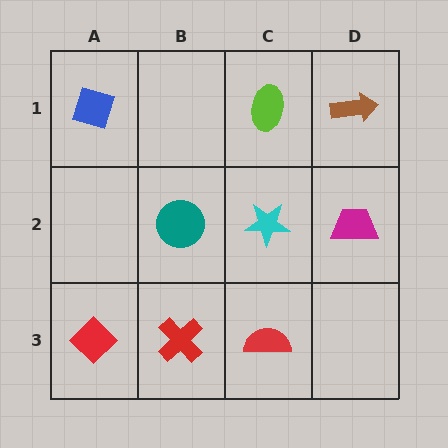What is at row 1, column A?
A blue diamond.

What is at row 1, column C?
A lime ellipse.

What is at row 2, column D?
A magenta trapezoid.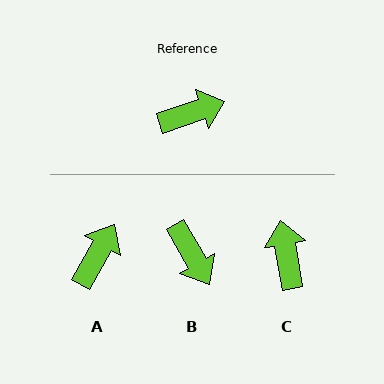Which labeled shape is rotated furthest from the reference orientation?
C, about 81 degrees away.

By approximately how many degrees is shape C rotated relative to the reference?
Approximately 81 degrees counter-clockwise.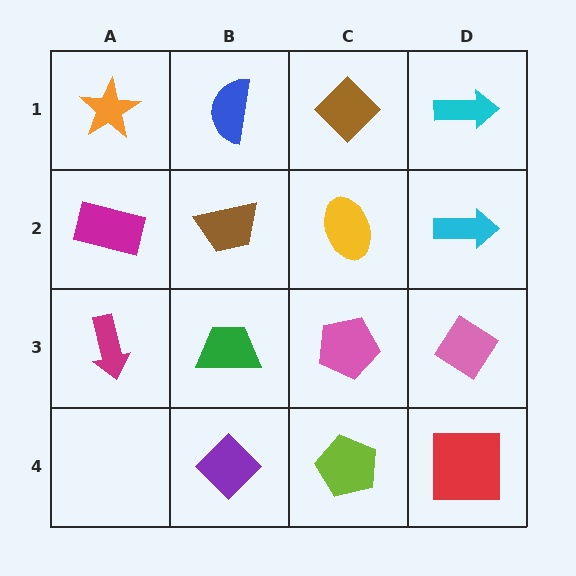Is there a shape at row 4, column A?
No, that cell is empty.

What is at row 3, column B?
A green trapezoid.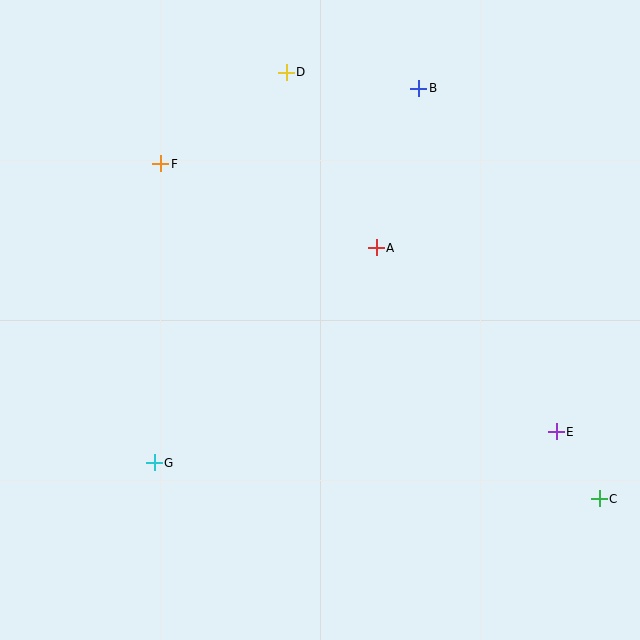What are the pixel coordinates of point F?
Point F is at (161, 164).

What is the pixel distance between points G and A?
The distance between G and A is 309 pixels.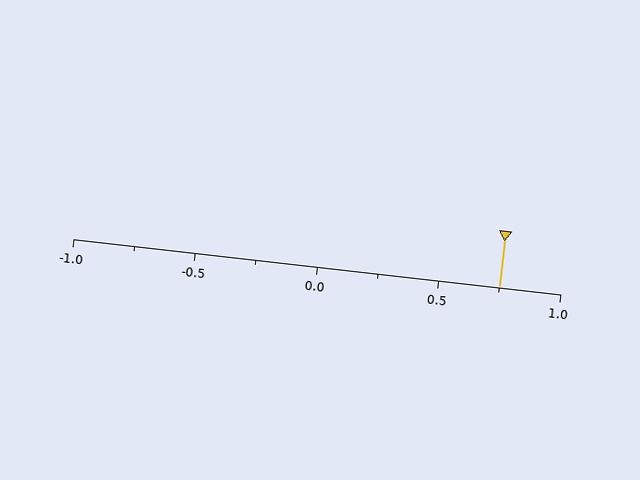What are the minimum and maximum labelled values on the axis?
The axis runs from -1.0 to 1.0.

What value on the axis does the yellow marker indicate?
The marker indicates approximately 0.75.